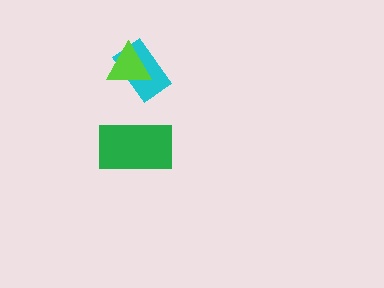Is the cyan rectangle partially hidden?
Yes, it is partially covered by another shape.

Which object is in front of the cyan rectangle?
The lime triangle is in front of the cyan rectangle.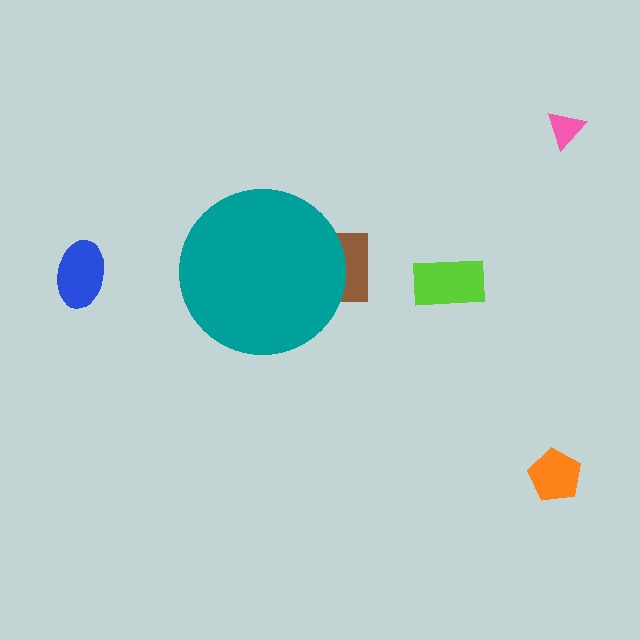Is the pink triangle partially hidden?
No, the pink triangle is fully visible.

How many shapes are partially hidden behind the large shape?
1 shape is partially hidden.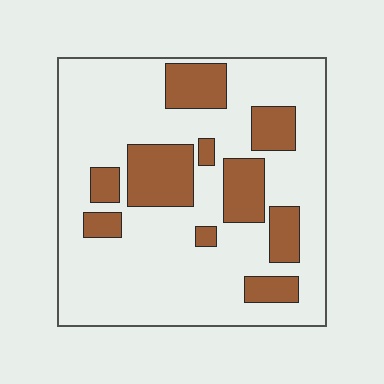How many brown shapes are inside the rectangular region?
10.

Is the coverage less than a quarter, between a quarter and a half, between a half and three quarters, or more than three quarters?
Less than a quarter.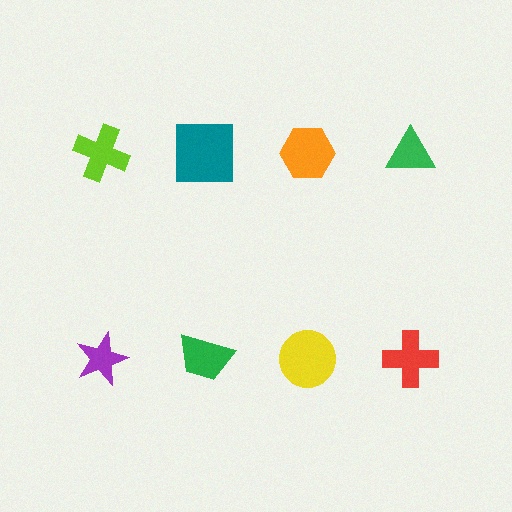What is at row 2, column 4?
A red cross.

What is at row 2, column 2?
A green trapezoid.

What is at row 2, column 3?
A yellow circle.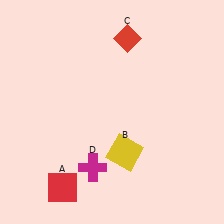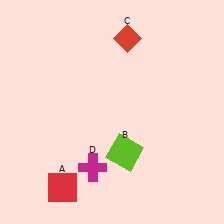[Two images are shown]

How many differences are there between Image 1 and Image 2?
There is 1 difference between the two images.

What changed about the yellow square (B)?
In Image 1, B is yellow. In Image 2, it changed to lime.